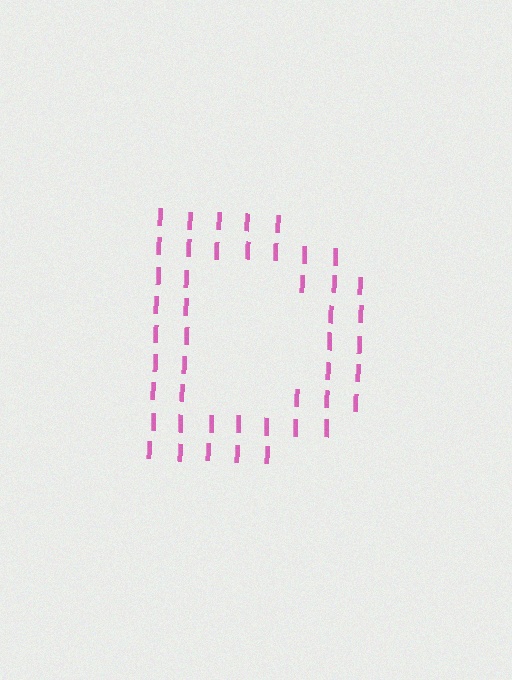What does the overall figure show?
The overall figure shows the letter D.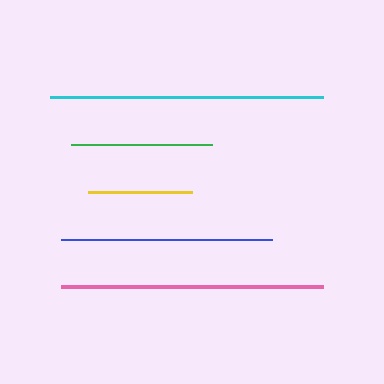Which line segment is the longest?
The cyan line is the longest at approximately 272 pixels.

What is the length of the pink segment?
The pink segment is approximately 262 pixels long.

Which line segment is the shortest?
The yellow line is the shortest at approximately 104 pixels.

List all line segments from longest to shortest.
From longest to shortest: cyan, pink, blue, green, yellow.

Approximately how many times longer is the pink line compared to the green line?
The pink line is approximately 1.8 times the length of the green line.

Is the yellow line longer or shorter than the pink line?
The pink line is longer than the yellow line.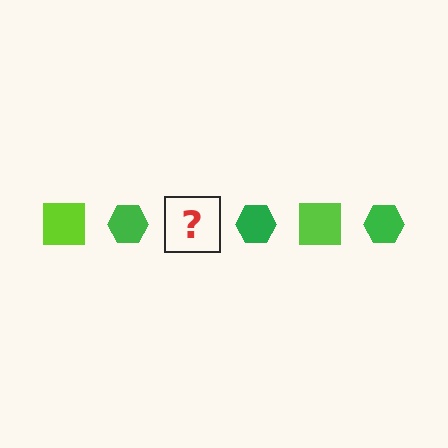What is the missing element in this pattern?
The missing element is a lime square.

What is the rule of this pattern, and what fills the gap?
The rule is that the pattern alternates between lime square and green hexagon. The gap should be filled with a lime square.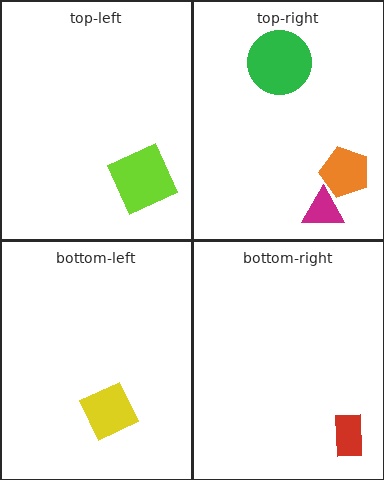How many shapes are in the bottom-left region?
1.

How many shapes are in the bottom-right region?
1.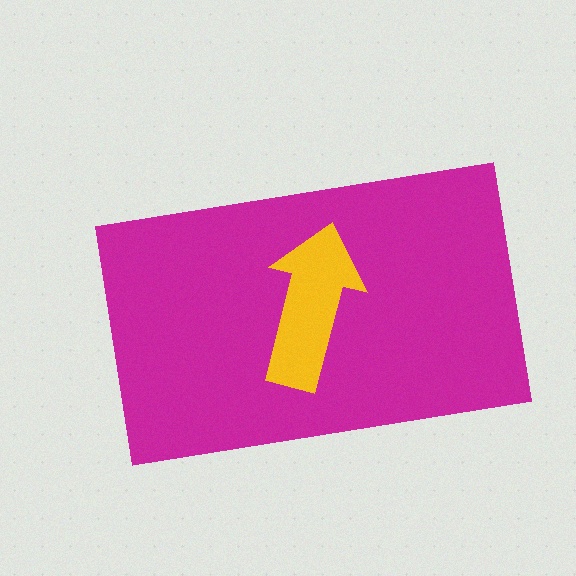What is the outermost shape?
The magenta rectangle.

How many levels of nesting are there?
2.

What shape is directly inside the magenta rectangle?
The yellow arrow.